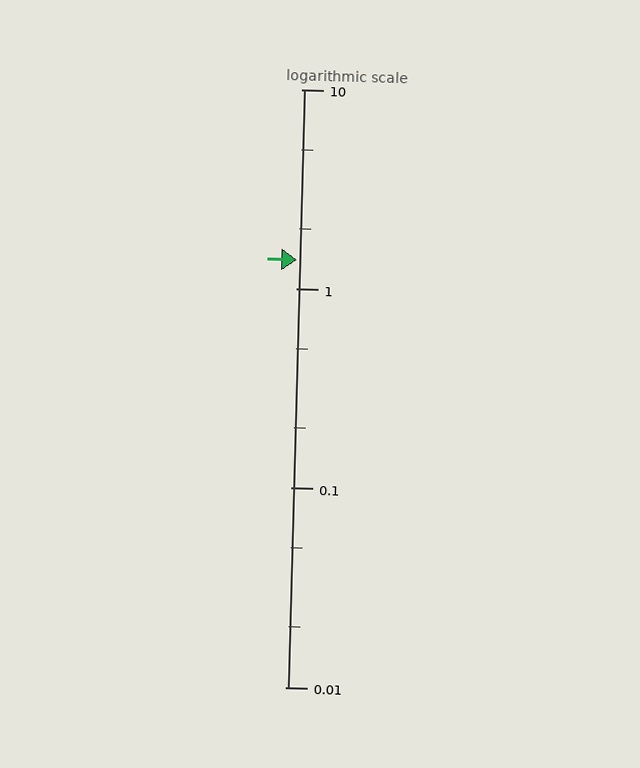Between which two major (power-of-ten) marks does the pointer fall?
The pointer is between 1 and 10.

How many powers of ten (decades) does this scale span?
The scale spans 3 decades, from 0.01 to 10.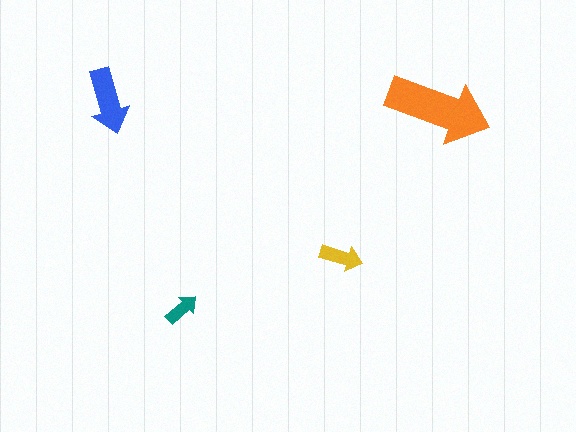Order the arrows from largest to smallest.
the orange one, the blue one, the yellow one, the teal one.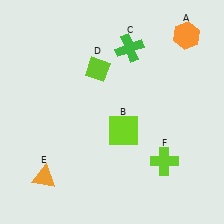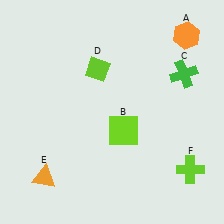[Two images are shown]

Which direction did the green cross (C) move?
The green cross (C) moved right.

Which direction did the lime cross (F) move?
The lime cross (F) moved right.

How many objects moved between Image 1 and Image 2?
2 objects moved between the two images.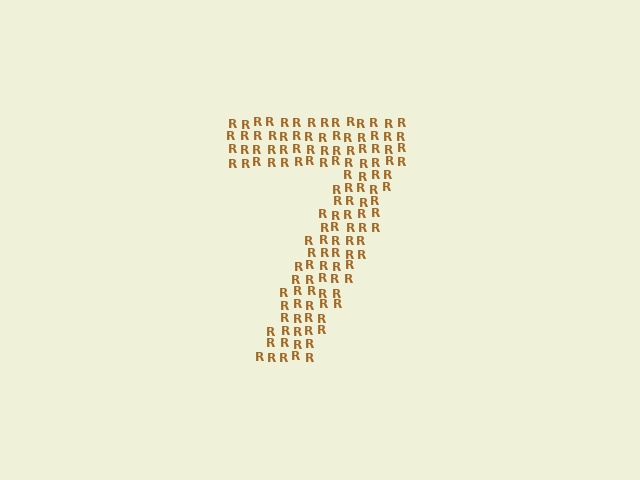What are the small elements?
The small elements are letter R's.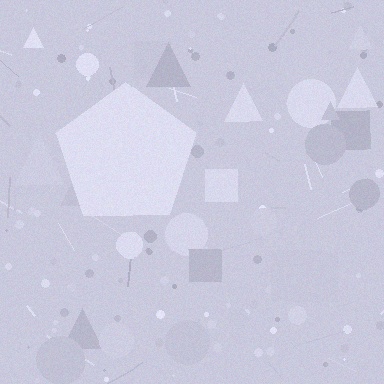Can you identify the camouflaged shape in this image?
The camouflaged shape is a pentagon.